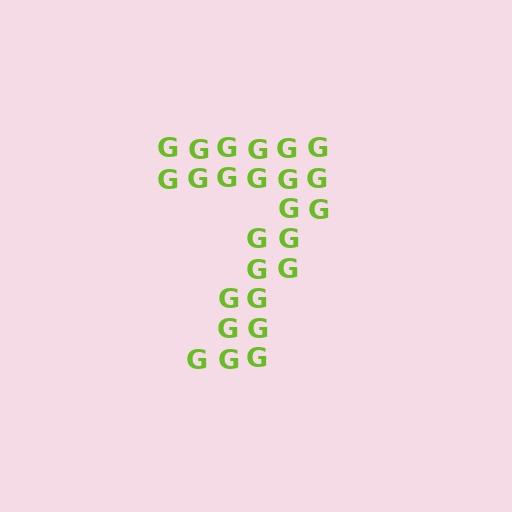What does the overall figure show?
The overall figure shows the digit 7.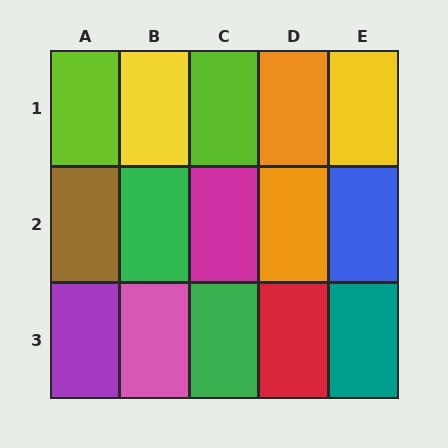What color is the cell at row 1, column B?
Yellow.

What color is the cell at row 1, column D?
Orange.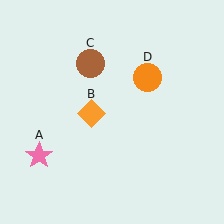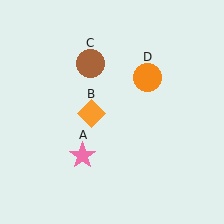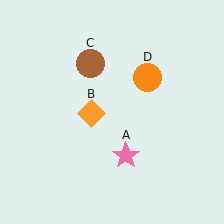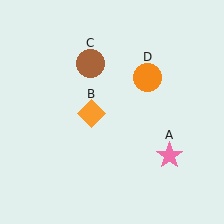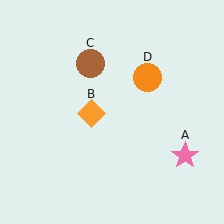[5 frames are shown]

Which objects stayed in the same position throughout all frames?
Orange diamond (object B) and brown circle (object C) and orange circle (object D) remained stationary.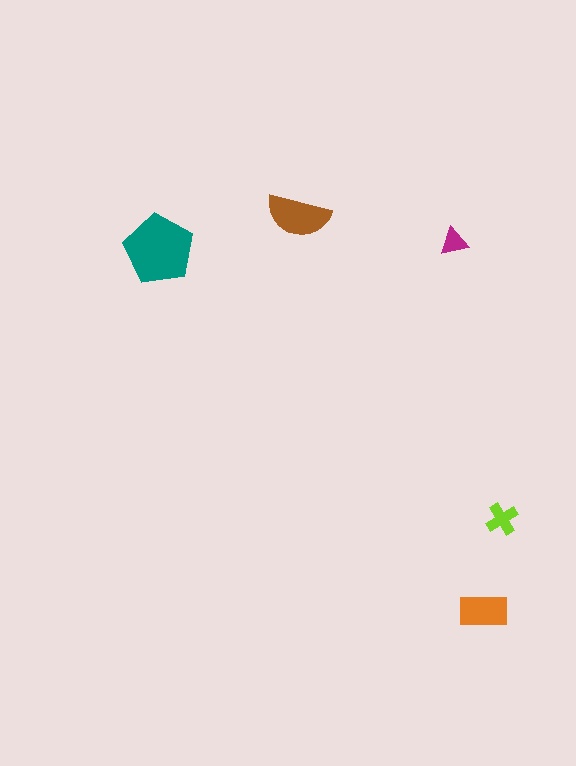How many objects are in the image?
There are 5 objects in the image.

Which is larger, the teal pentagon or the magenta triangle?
The teal pentagon.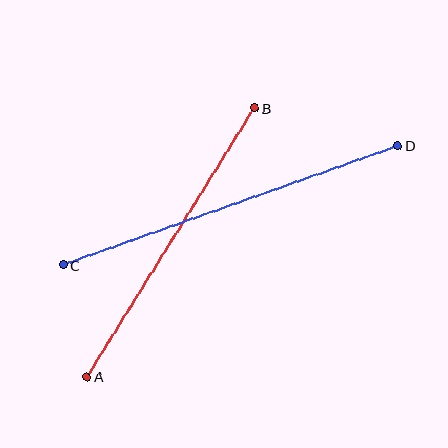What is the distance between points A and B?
The distance is approximately 316 pixels.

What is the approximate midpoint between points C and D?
The midpoint is at approximately (230, 205) pixels.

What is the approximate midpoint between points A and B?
The midpoint is at approximately (171, 242) pixels.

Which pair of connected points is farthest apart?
Points C and D are farthest apart.